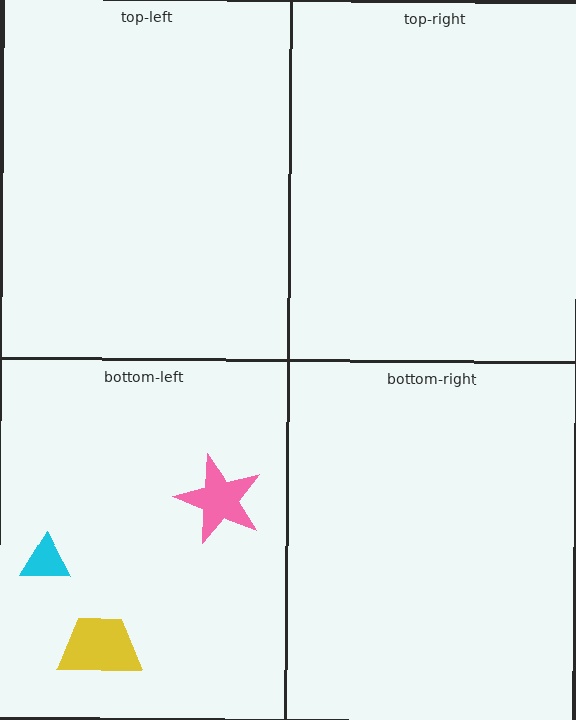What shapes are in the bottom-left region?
The yellow trapezoid, the cyan triangle, the pink star.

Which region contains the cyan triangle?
The bottom-left region.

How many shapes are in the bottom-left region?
3.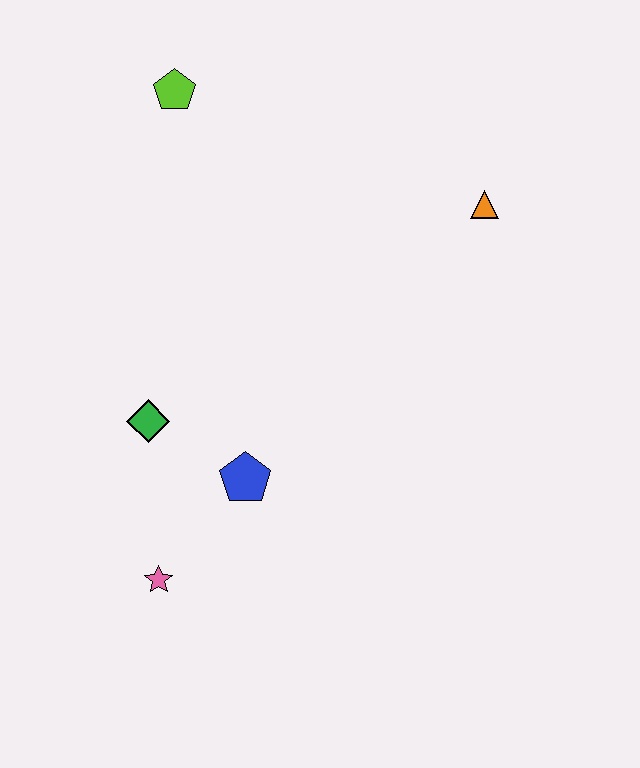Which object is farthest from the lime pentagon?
The pink star is farthest from the lime pentagon.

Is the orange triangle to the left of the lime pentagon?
No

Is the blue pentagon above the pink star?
Yes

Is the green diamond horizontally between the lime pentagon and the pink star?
No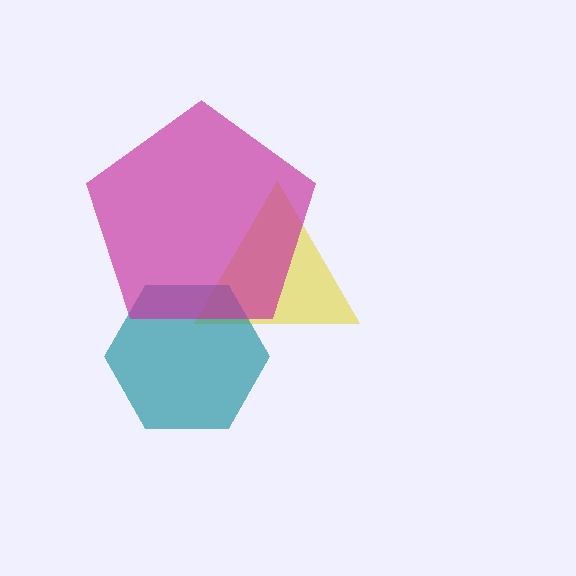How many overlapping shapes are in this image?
There are 3 overlapping shapes in the image.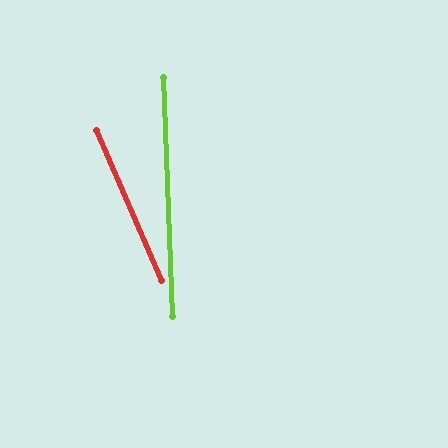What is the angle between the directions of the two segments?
Approximately 21 degrees.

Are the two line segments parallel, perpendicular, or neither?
Neither parallel nor perpendicular — they differ by about 21°.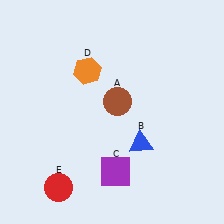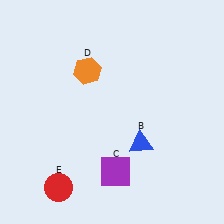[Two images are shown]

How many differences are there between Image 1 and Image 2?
There is 1 difference between the two images.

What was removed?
The brown circle (A) was removed in Image 2.